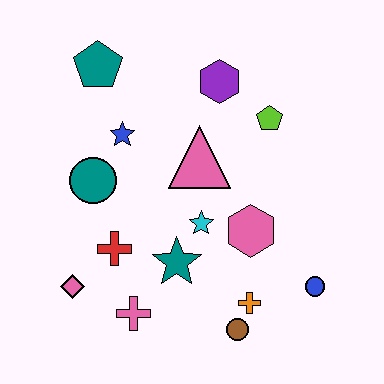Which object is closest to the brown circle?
The orange cross is closest to the brown circle.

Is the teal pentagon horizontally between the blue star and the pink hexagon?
No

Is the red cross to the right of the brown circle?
No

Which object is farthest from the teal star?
The teal pentagon is farthest from the teal star.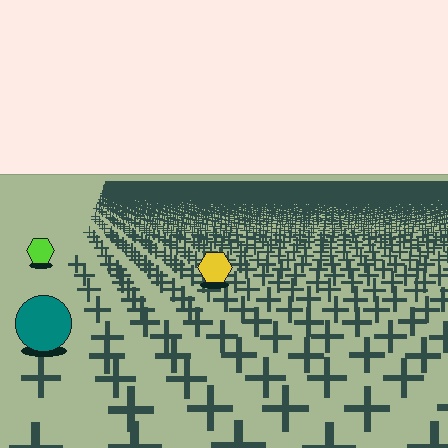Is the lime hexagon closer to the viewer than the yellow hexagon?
No. The yellow hexagon is closer — you can tell from the texture gradient: the ground texture is coarser near it.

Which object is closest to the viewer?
The teal circle is closest. The texture marks near it are larger and more spread out.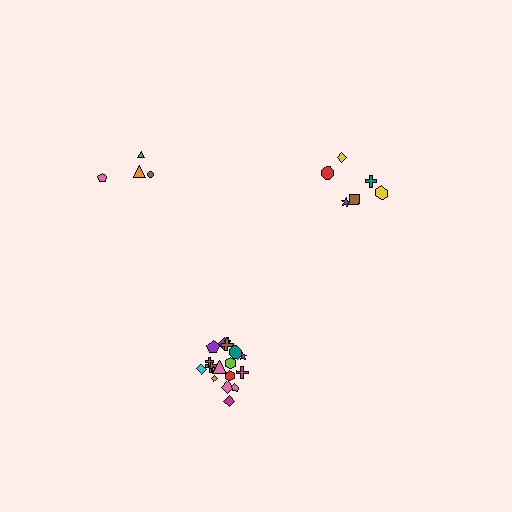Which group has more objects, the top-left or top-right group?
The top-right group.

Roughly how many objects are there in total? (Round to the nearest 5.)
Roughly 30 objects in total.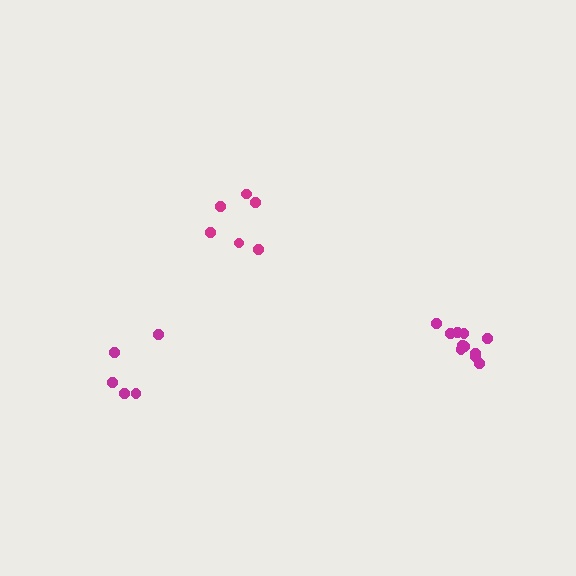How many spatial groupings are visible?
There are 3 spatial groupings.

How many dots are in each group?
Group 1: 6 dots, Group 2: 5 dots, Group 3: 11 dots (22 total).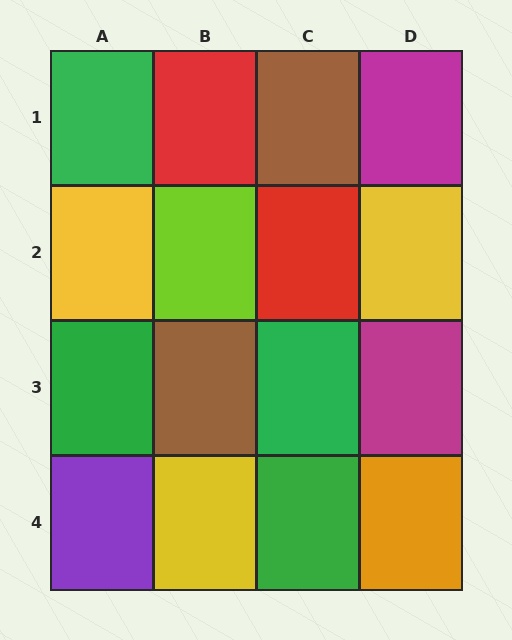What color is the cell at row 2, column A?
Yellow.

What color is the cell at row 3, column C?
Green.